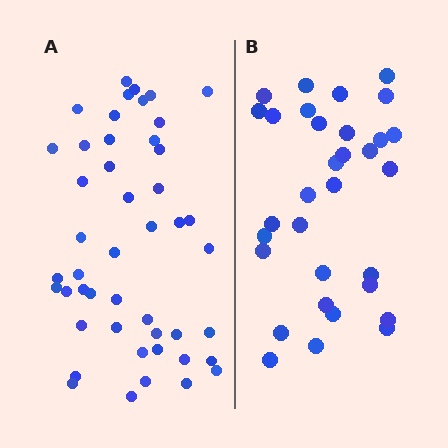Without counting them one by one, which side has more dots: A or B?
Region A (the left region) has more dots.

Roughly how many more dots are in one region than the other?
Region A has approximately 15 more dots than region B.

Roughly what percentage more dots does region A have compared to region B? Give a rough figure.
About 45% more.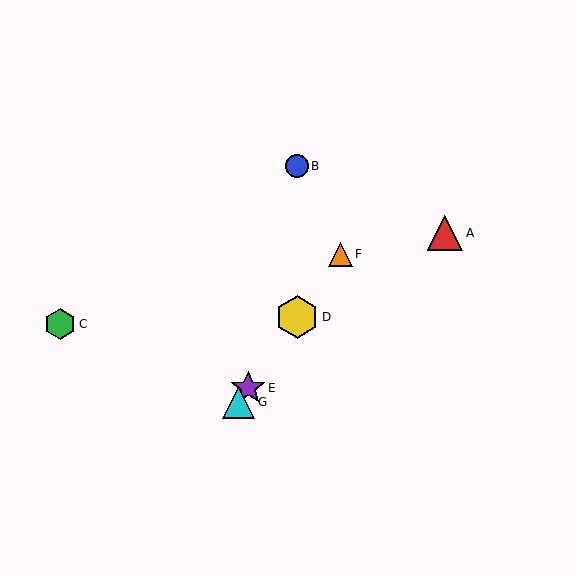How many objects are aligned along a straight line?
4 objects (D, E, F, G) are aligned along a straight line.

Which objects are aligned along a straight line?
Objects D, E, F, G are aligned along a straight line.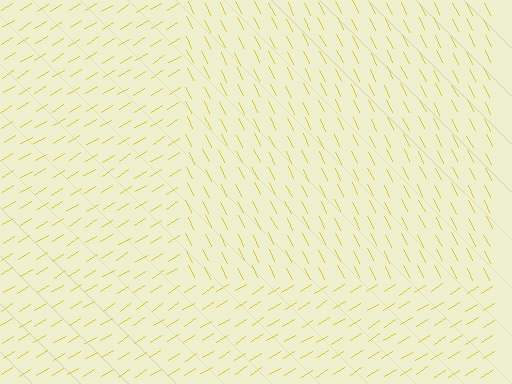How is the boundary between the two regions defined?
The boundary is defined purely by a change in line orientation (approximately 85 degrees difference). All lines are the same color and thickness.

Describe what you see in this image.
The image is filled with small yellow line segments. A rectangle region in the image has lines oriented differently from the surrounding lines, creating a visible texture boundary.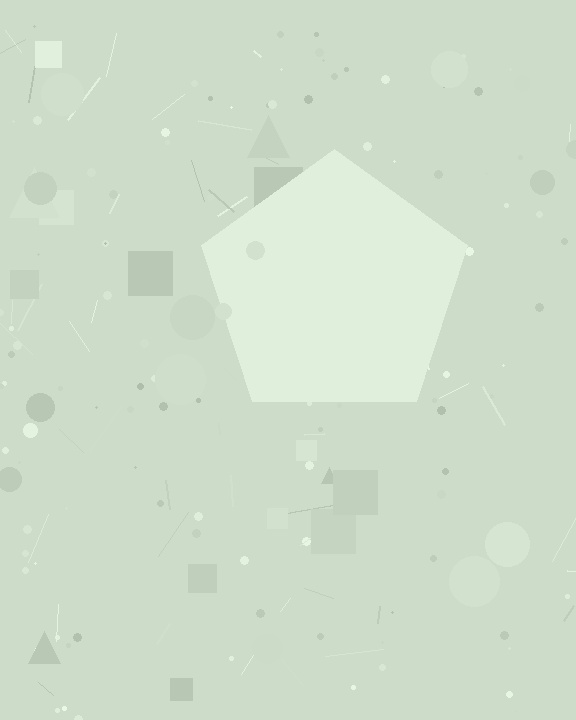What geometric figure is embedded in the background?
A pentagon is embedded in the background.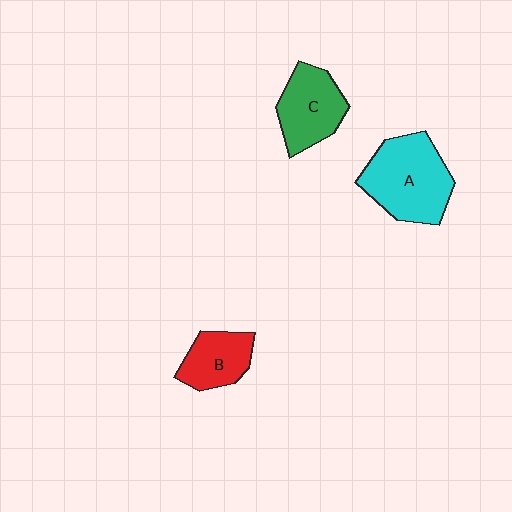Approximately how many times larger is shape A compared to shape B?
Approximately 1.8 times.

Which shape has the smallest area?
Shape B (red).